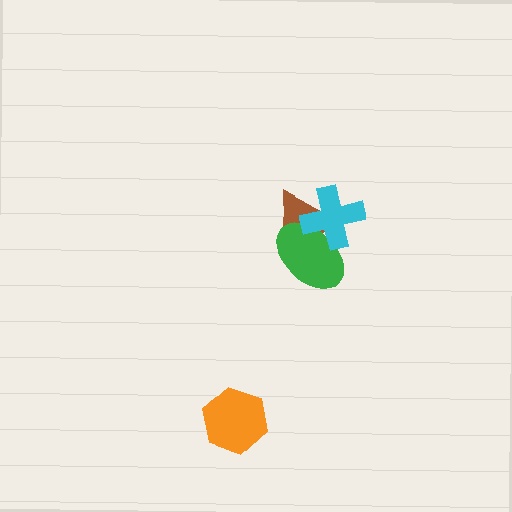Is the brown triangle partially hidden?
Yes, it is partially covered by another shape.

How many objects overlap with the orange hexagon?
0 objects overlap with the orange hexagon.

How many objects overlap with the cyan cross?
2 objects overlap with the cyan cross.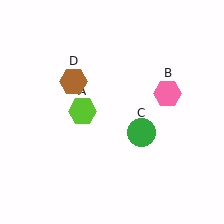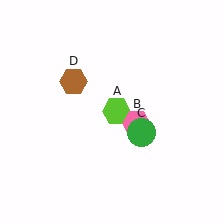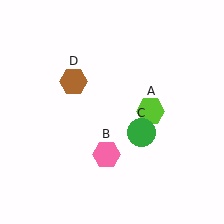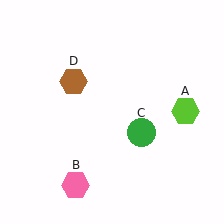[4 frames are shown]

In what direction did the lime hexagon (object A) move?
The lime hexagon (object A) moved right.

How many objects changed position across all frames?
2 objects changed position: lime hexagon (object A), pink hexagon (object B).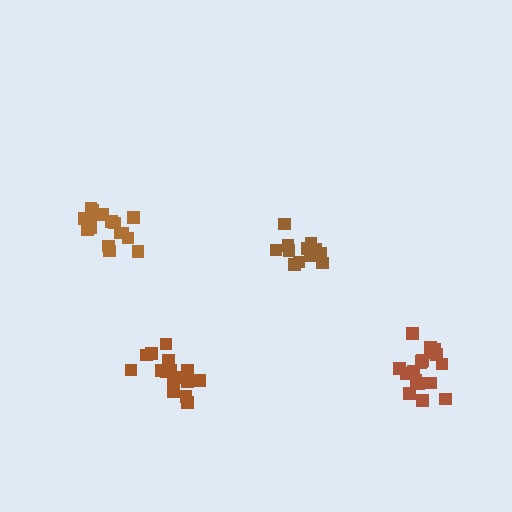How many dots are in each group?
Group 1: 17 dots, Group 2: 18 dots, Group 3: 18 dots, Group 4: 12 dots (65 total).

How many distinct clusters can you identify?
There are 4 distinct clusters.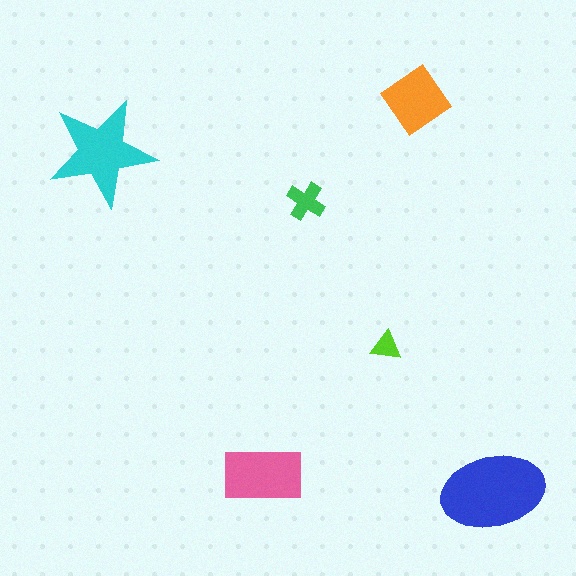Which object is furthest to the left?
The cyan star is leftmost.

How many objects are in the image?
There are 6 objects in the image.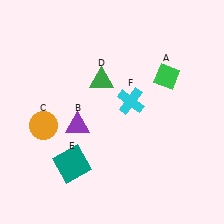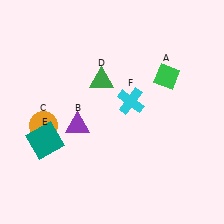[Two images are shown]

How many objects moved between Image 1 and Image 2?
1 object moved between the two images.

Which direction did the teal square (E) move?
The teal square (E) moved left.